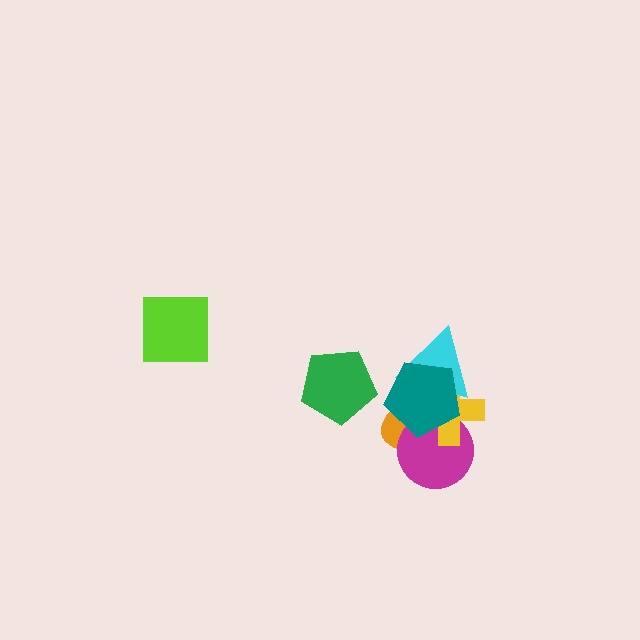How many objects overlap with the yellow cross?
4 objects overlap with the yellow cross.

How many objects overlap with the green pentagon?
0 objects overlap with the green pentagon.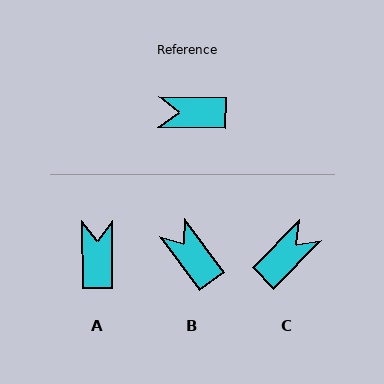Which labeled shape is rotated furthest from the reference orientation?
C, about 133 degrees away.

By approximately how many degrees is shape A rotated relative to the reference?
Approximately 89 degrees clockwise.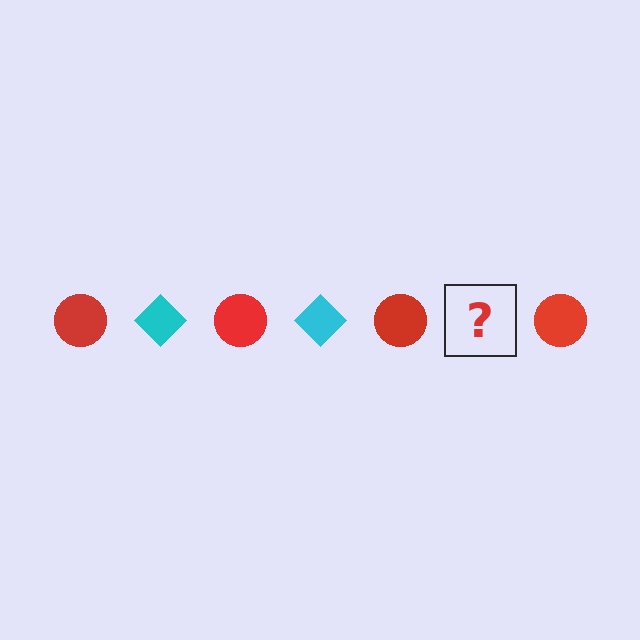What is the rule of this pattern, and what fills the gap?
The rule is that the pattern alternates between red circle and cyan diamond. The gap should be filled with a cyan diamond.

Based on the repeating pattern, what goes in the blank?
The blank should be a cyan diamond.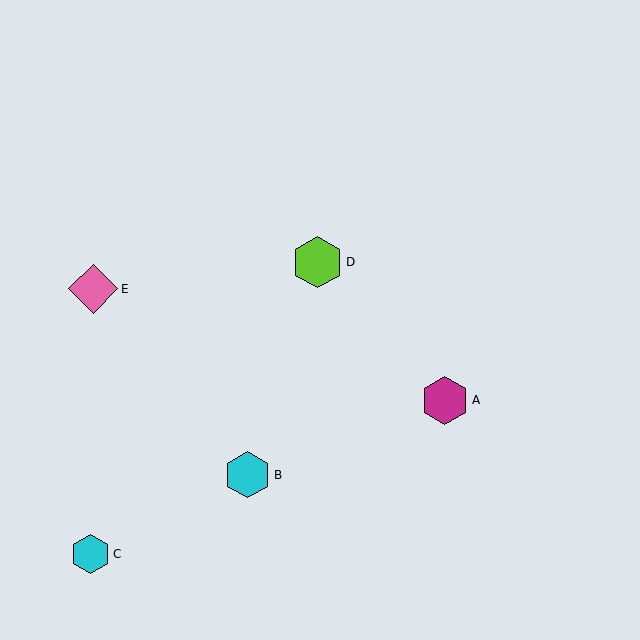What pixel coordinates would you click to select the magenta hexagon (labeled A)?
Click at (445, 400) to select the magenta hexagon A.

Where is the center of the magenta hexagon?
The center of the magenta hexagon is at (445, 400).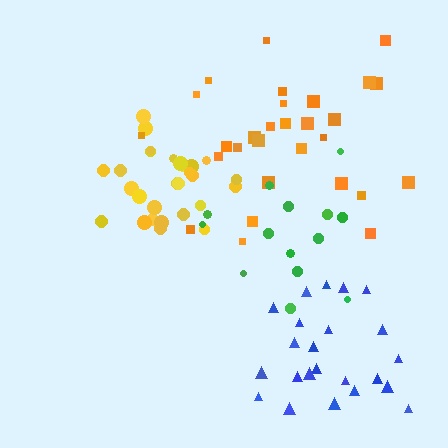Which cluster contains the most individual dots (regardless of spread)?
Orange (29).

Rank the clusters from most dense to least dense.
yellow, blue, orange, green.